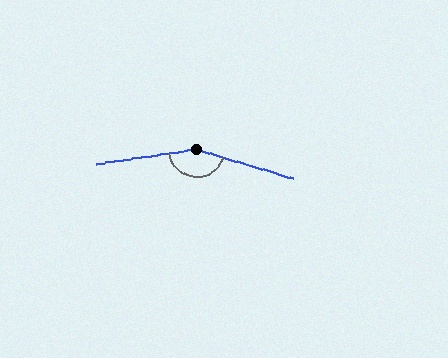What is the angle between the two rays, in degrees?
Approximately 154 degrees.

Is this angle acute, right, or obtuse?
It is obtuse.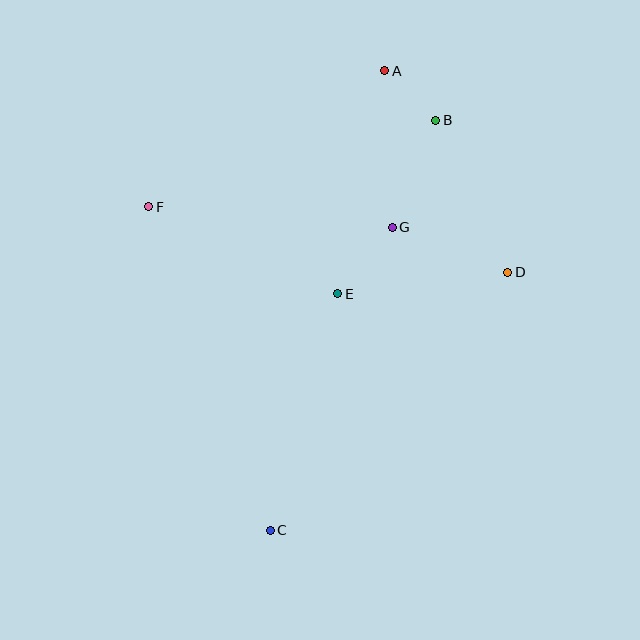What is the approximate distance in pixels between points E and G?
The distance between E and G is approximately 86 pixels.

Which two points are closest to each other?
Points A and B are closest to each other.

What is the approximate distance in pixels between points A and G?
The distance between A and G is approximately 157 pixels.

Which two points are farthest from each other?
Points A and C are farthest from each other.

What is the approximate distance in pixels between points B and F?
The distance between B and F is approximately 300 pixels.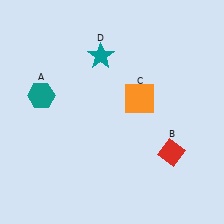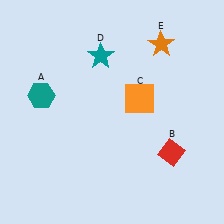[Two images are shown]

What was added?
An orange star (E) was added in Image 2.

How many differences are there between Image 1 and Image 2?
There is 1 difference between the two images.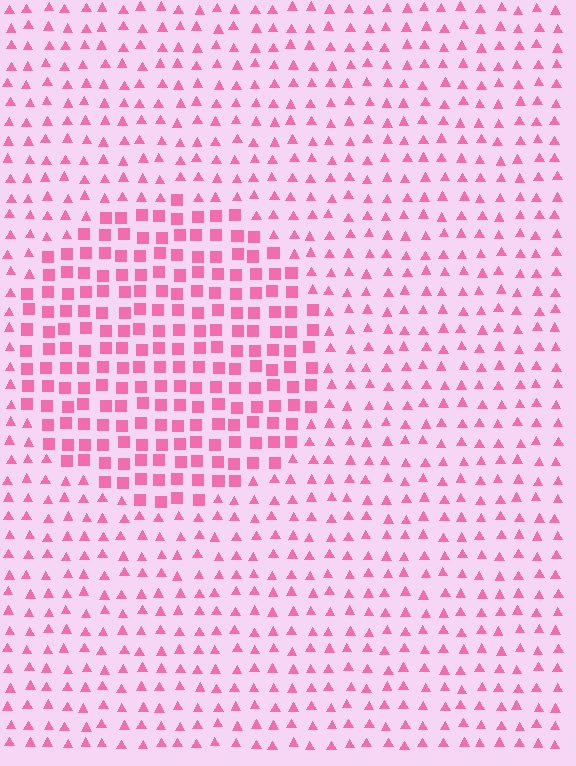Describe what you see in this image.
The image is filled with small pink elements arranged in a uniform grid. A circle-shaped region contains squares, while the surrounding area contains triangles. The boundary is defined purely by the change in element shape.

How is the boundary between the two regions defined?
The boundary is defined by a change in element shape: squares inside vs. triangles outside. All elements share the same color and spacing.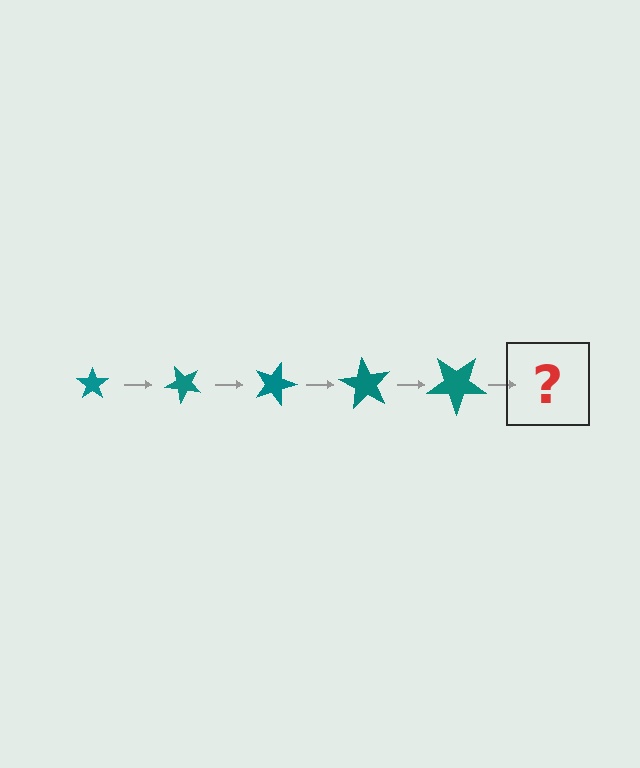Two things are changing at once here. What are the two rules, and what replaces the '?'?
The two rules are that the star grows larger each step and it rotates 45 degrees each step. The '?' should be a star, larger than the previous one and rotated 225 degrees from the start.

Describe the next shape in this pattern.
It should be a star, larger than the previous one and rotated 225 degrees from the start.